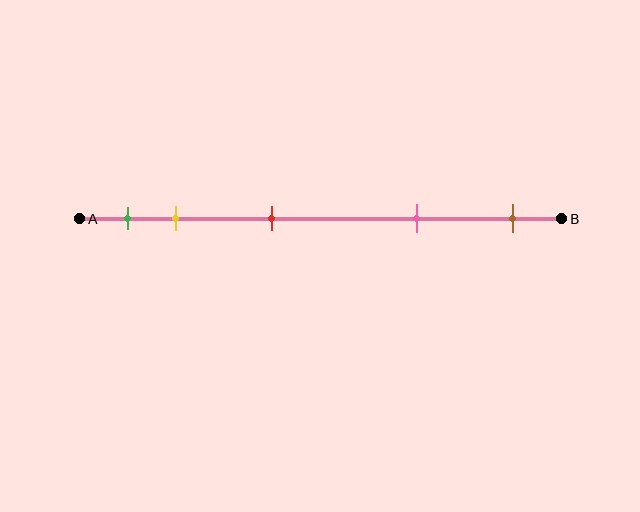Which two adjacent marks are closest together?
The green and yellow marks are the closest adjacent pair.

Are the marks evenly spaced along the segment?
No, the marks are not evenly spaced.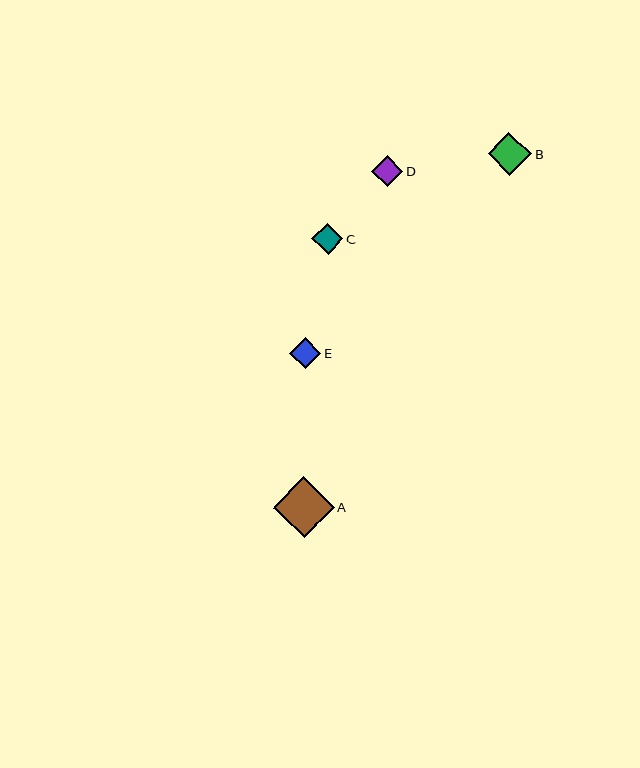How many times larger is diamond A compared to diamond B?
Diamond A is approximately 1.4 times the size of diamond B.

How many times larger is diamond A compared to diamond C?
Diamond A is approximately 2.0 times the size of diamond C.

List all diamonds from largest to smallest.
From largest to smallest: A, B, D, C, E.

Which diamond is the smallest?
Diamond E is the smallest with a size of approximately 31 pixels.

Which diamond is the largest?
Diamond A is the largest with a size of approximately 61 pixels.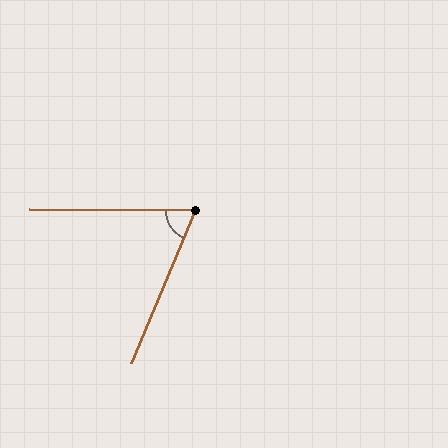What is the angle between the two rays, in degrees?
Approximately 68 degrees.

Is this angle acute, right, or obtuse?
It is acute.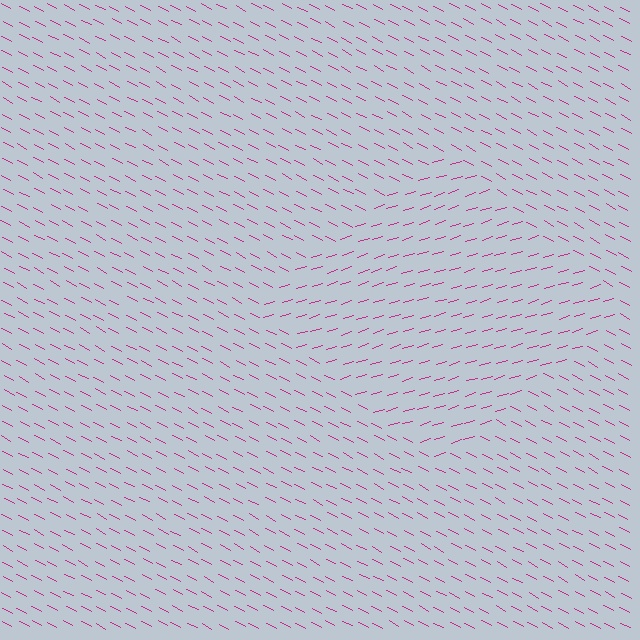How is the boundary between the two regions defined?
The boundary is defined purely by a change in line orientation (approximately 45 degrees difference). All lines are the same color and thickness.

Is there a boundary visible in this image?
Yes, there is a texture boundary formed by a change in line orientation.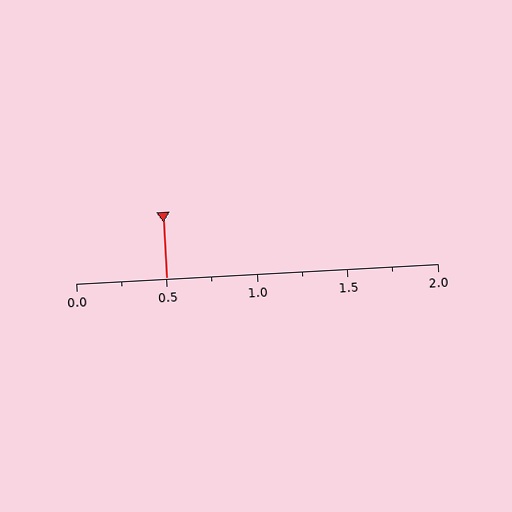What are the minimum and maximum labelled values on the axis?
The axis runs from 0.0 to 2.0.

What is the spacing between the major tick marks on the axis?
The major ticks are spaced 0.5 apart.